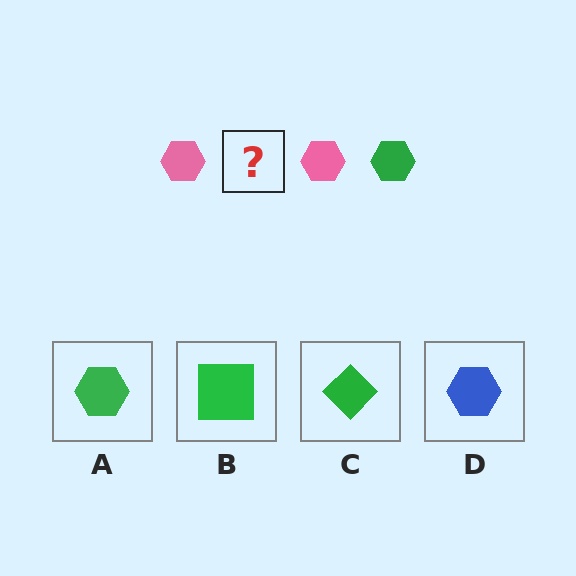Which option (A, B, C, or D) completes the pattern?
A.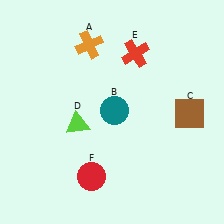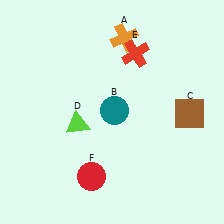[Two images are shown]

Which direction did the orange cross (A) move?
The orange cross (A) moved right.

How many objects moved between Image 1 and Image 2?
1 object moved between the two images.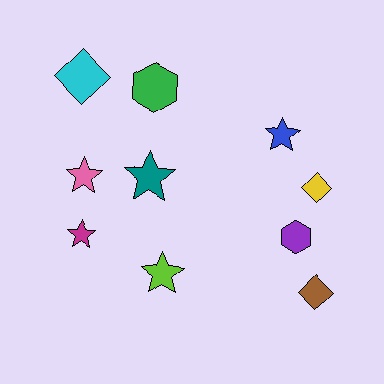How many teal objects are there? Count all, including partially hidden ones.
There is 1 teal object.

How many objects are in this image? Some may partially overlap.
There are 10 objects.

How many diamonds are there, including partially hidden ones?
There are 3 diamonds.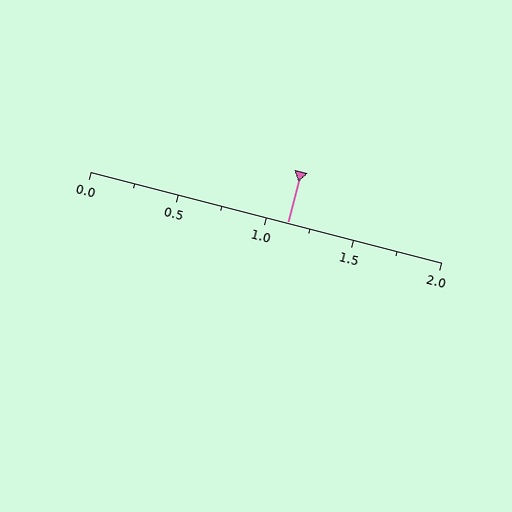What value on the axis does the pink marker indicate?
The marker indicates approximately 1.12.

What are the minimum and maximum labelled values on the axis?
The axis runs from 0.0 to 2.0.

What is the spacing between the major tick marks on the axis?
The major ticks are spaced 0.5 apart.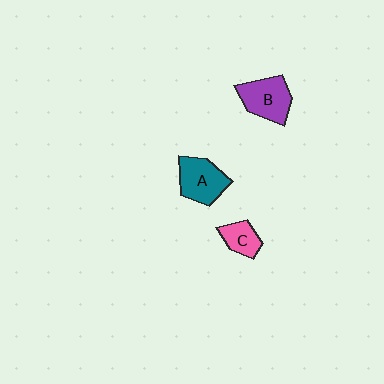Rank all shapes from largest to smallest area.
From largest to smallest: B (purple), A (teal), C (pink).